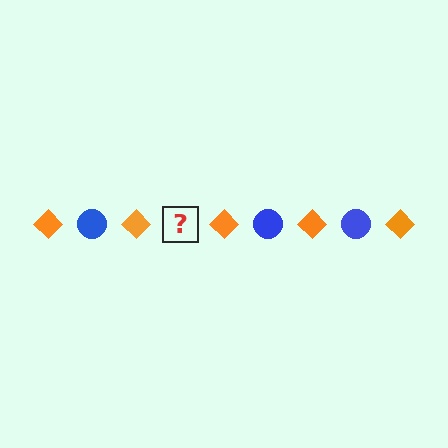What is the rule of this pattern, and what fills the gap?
The rule is that the pattern alternates between orange diamond and blue circle. The gap should be filled with a blue circle.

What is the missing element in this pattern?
The missing element is a blue circle.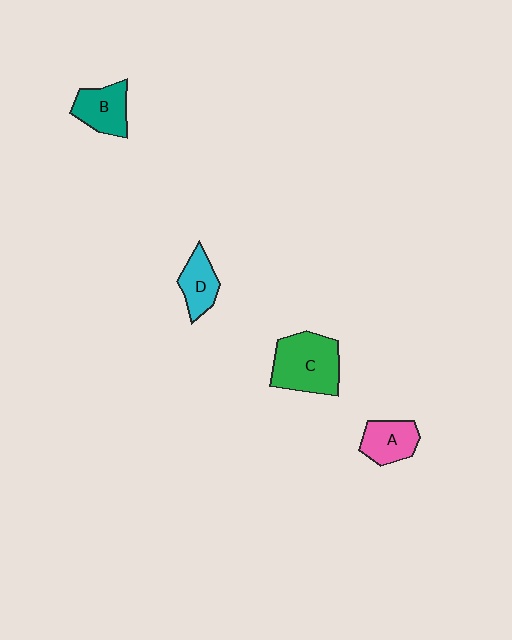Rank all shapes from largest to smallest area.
From largest to smallest: C (green), B (teal), A (pink), D (cyan).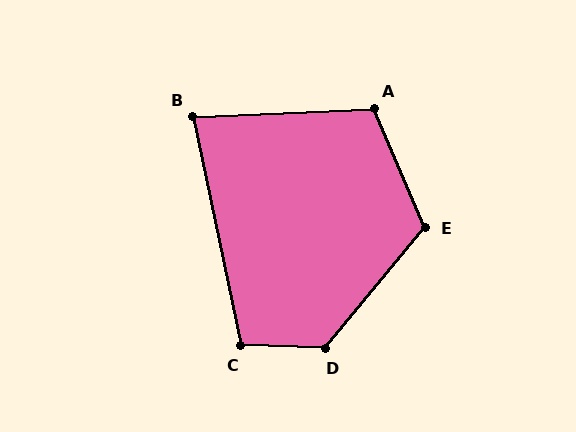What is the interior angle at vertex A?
Approximately 111 degrees (obtuse).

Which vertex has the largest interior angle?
D, at approximately 127 degrees.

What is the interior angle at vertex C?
Approximately 104 degrees (obtuse).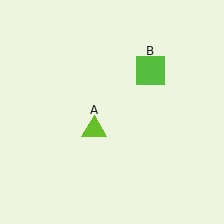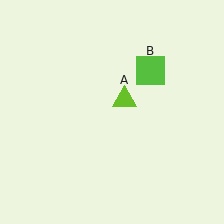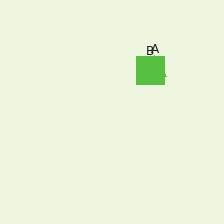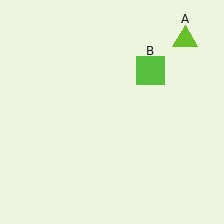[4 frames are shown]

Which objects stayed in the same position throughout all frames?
Lime square (object B) remained stationary.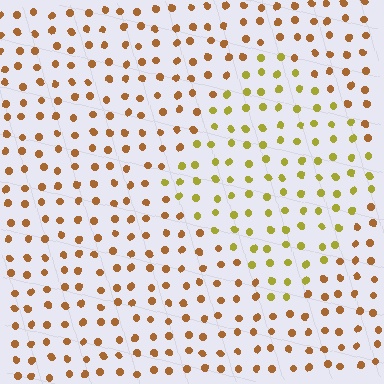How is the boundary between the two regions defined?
The boundary is defined purely by a slight shift in hue (about 34 degrees). Spacing, size, and orientation are identical on both sides.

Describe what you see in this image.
The image is filled with small brown elements in a uniform arrangement. A diamond-shaped region is visible where the elements are tinted to a slightly different hue, forming a subtle color boundary.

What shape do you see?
I see a diamond.